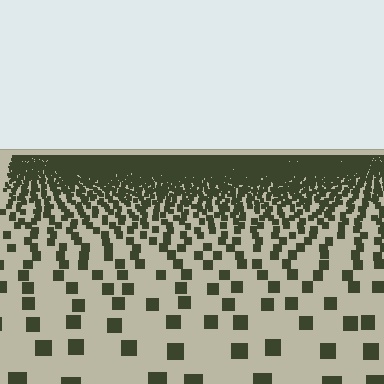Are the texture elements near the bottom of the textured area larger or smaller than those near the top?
Larger. Near the bottom, elements are closer to the viewer and appear at a bigger on-screen size.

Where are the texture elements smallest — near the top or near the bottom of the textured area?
Near the top.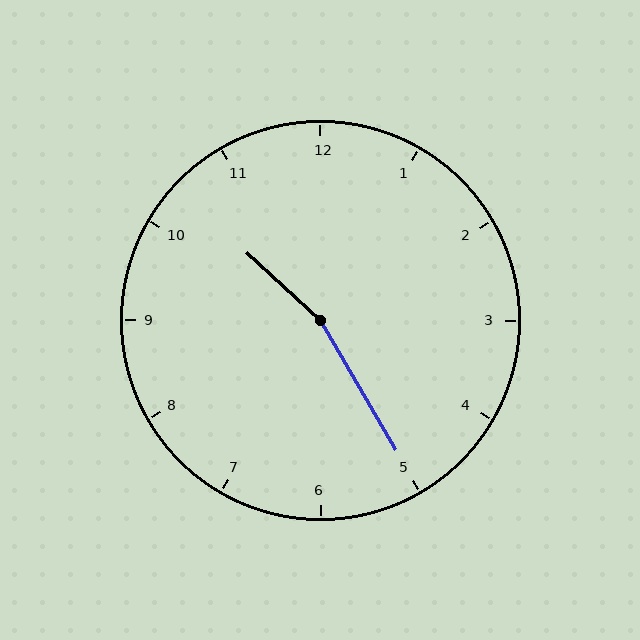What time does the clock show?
10:25.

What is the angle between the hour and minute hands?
Approximately 162 degrees.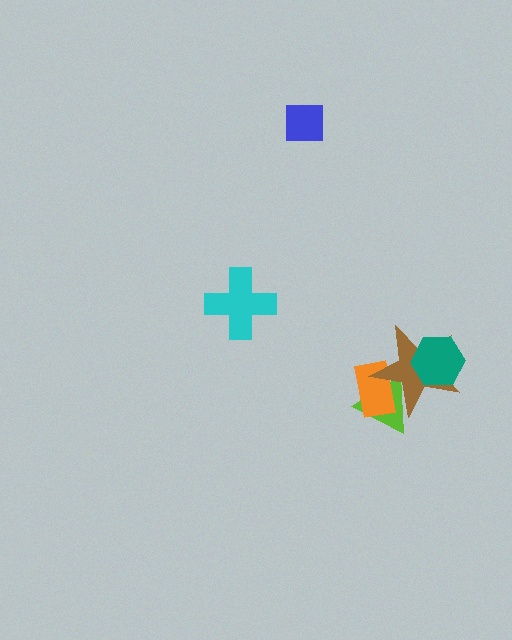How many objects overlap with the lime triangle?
2 objects overlap with the lime triangle.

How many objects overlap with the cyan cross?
0 objects overlap with the cyan cross.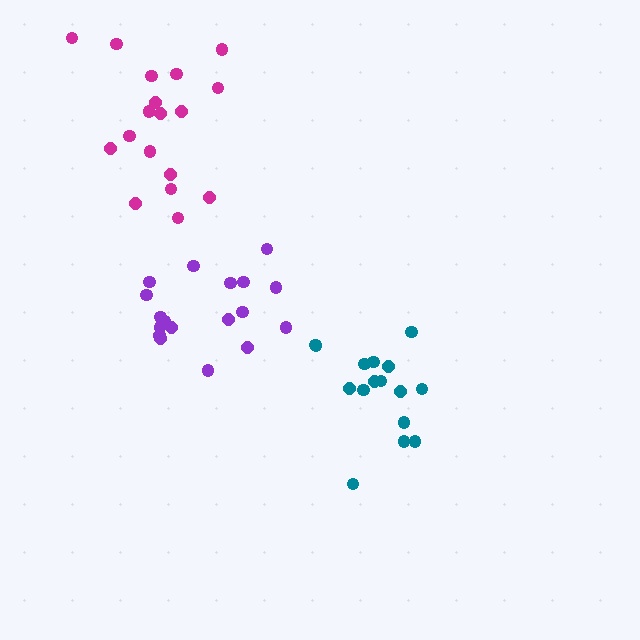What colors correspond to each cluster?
The clusters are colored: teal, magenta, purple.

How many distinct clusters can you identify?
There are 3 distinct clusters.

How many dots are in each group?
Group 1: 16 dots, Group 2: 18 dots, Group 3: 18 dots (52 total).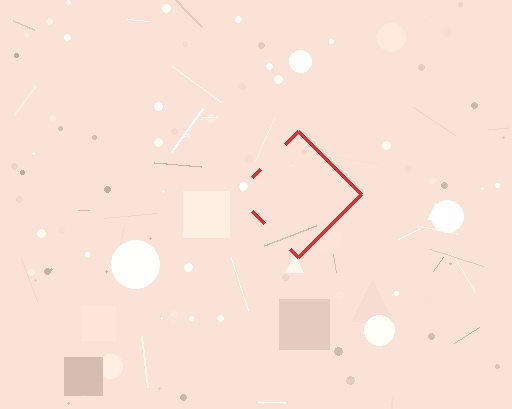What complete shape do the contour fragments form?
The contour fragments form a diamond.